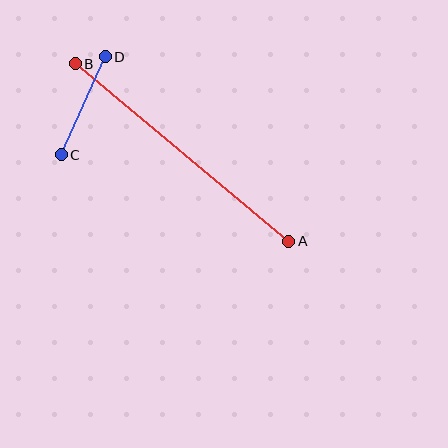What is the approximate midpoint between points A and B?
The midpoint is at approximately (182, 152) pixels.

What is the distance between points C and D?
The distance is approximately 108 pixels.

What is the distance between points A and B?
The distance is approximately 278 pixels.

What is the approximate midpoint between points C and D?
The midpoint is at approximately (83, 106) pixels.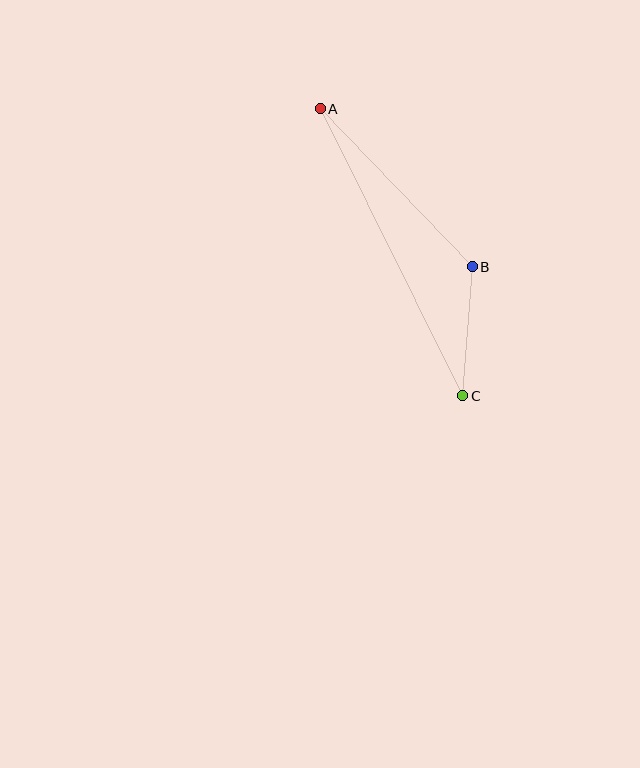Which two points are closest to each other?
Points B and C are closest to each other.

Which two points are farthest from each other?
Points A and C are farthest from each other.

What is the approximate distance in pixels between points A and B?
The distance between A and B is approximately 219 pixels.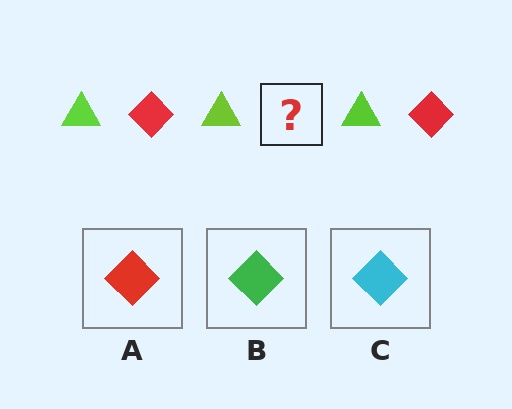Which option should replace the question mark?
Option A.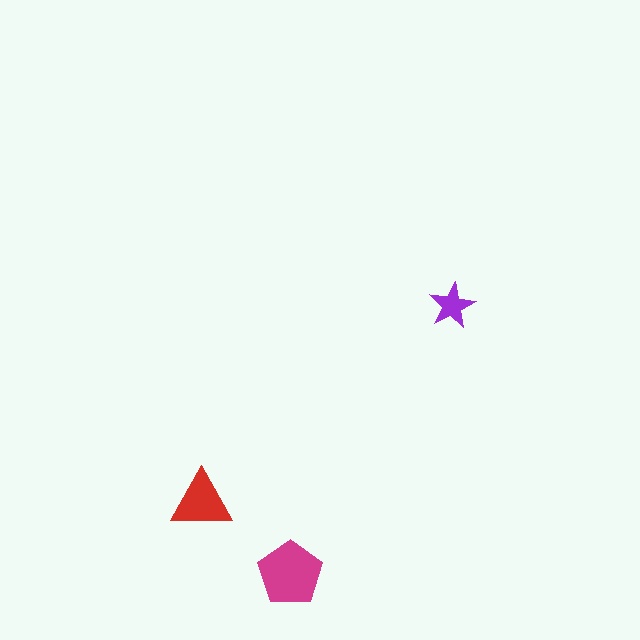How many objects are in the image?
There are 3 objects in the image.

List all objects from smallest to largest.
The purple star, the red triangle, the magenta pentagon.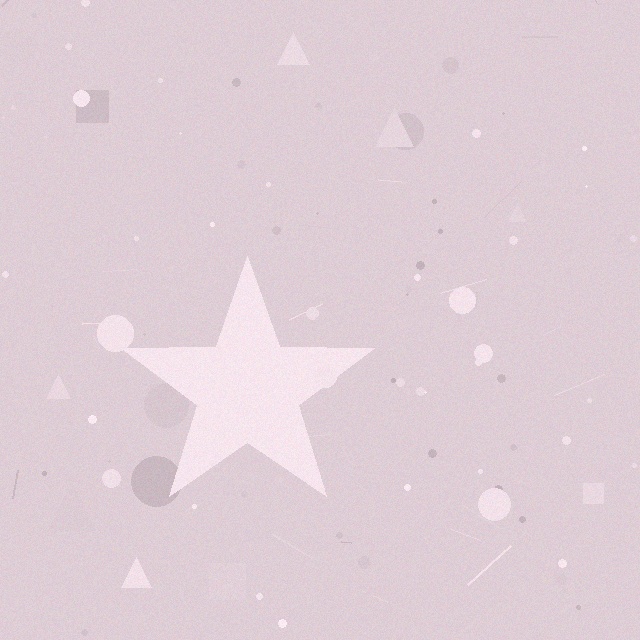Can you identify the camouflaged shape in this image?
The camouflaged shape is a star.